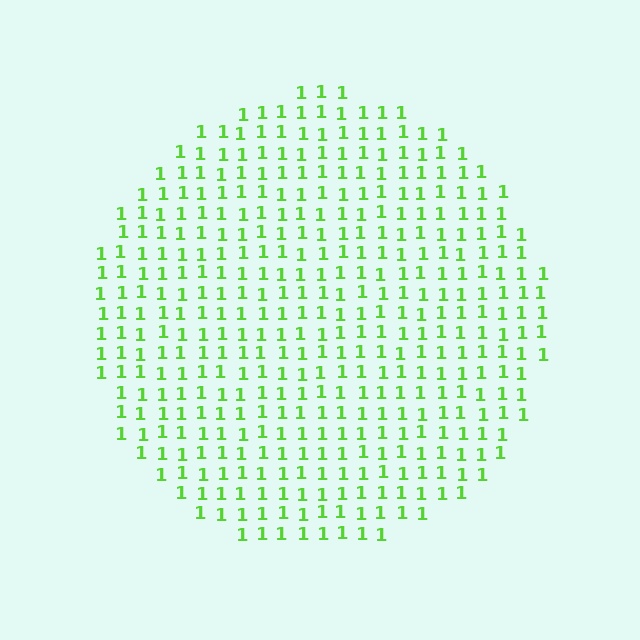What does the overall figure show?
The overall figure shows a circle.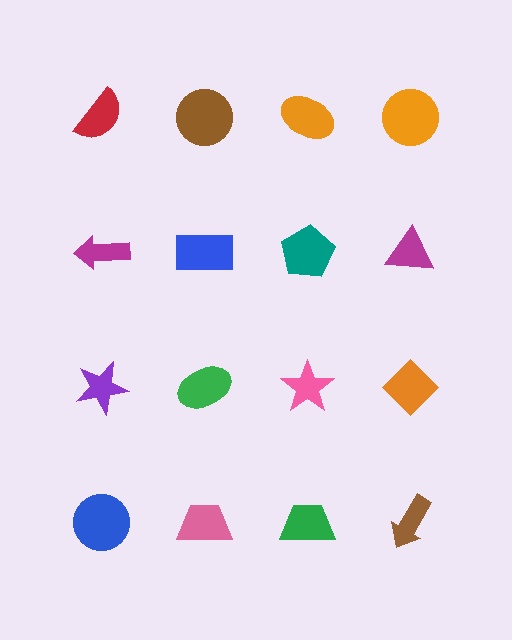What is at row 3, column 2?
A green ellipse.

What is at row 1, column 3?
An orange ellipse.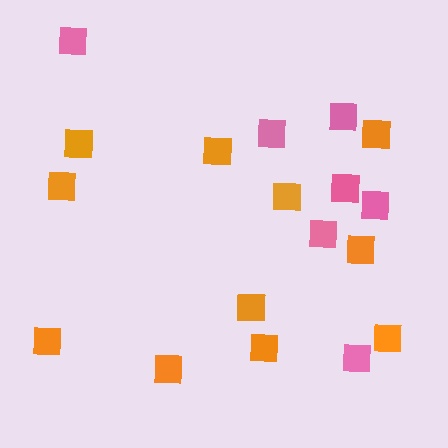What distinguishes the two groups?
There are 2 groups: one group of pink squares (7) and one group of orange squares (11).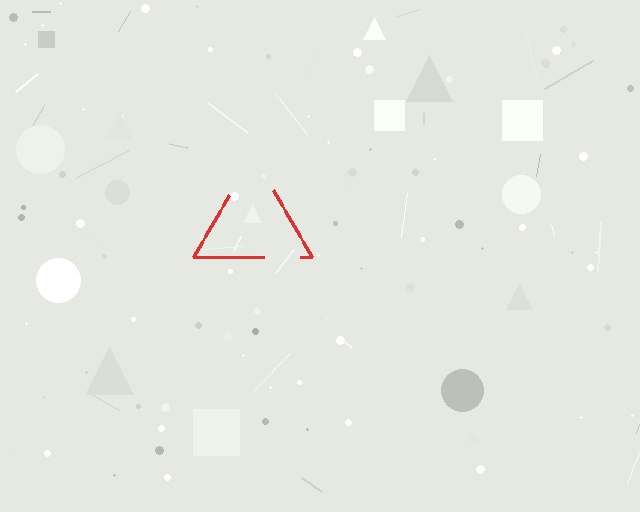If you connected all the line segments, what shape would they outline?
They would outline a triangle.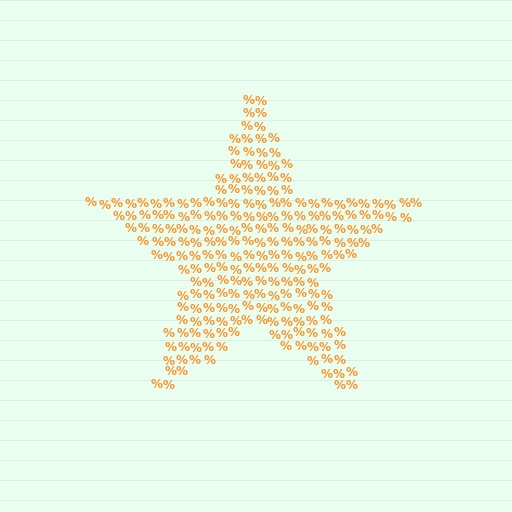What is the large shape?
The large shape is a star.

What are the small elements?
The small elements are percent signs.